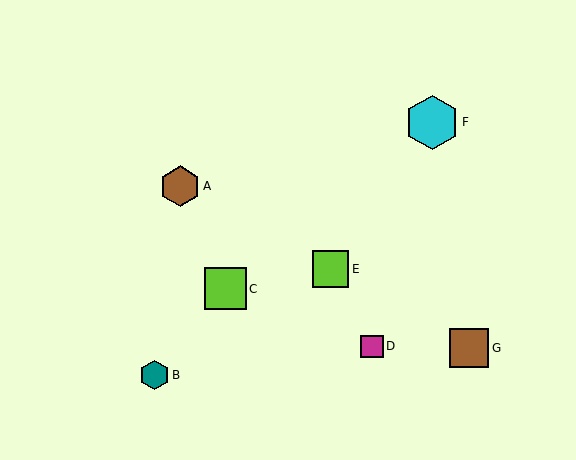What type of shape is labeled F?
Shape F is a cyan hexagon.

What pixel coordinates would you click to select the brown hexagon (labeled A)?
Click at (180, 186) to select the brown hexagon A.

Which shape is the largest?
The cyan hexagon (labeled F) is the largest.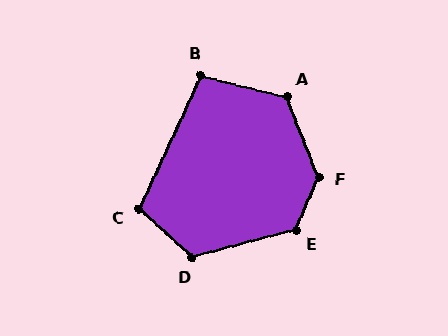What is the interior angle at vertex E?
Approximately 128 degrees (obtuse).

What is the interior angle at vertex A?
Approximately 125 degrees (obtuse).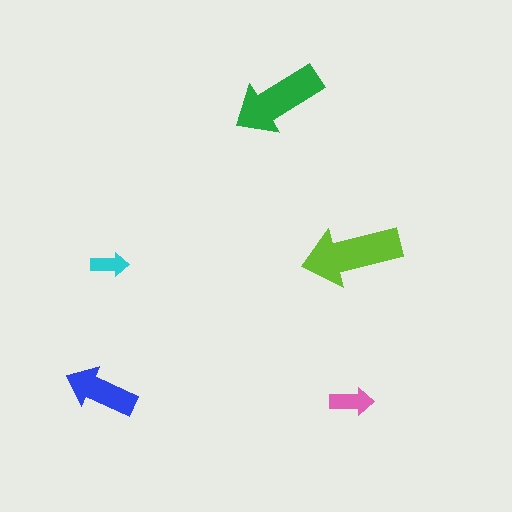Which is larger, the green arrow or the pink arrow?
The green one.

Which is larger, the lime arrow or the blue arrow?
The lime one.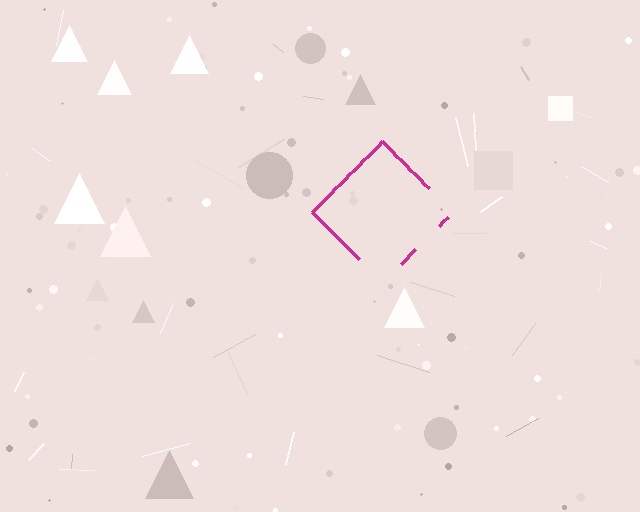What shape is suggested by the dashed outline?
The dashed outline suggests a diamond.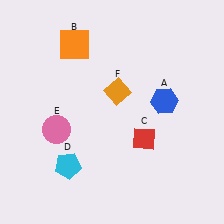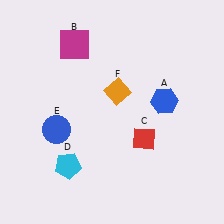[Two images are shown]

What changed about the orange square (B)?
In Image 1, B is orange. In Image 2, it changed to magenta.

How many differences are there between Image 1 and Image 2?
There are 2 differences between the two images.